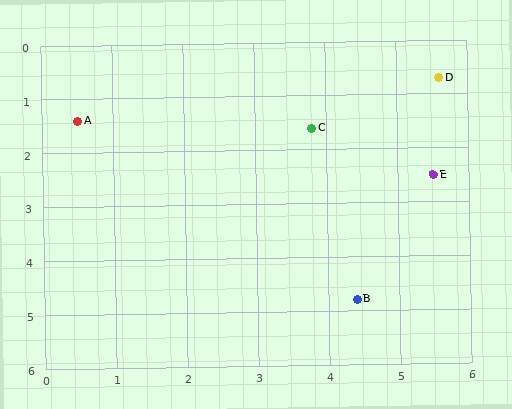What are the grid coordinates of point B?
Point B is at approximately (4.4, 4.8).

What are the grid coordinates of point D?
Point D is at approximately (5.6, 0.7).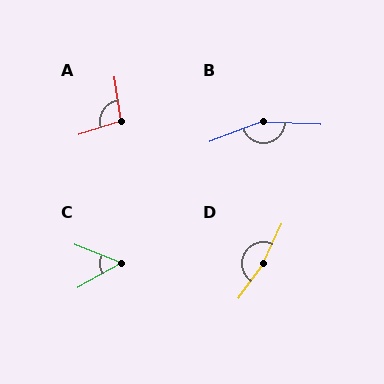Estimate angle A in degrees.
Approximately 100 degrees.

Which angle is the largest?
D, at approximately 169 degrees.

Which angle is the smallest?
C, at approximately 51 degrees.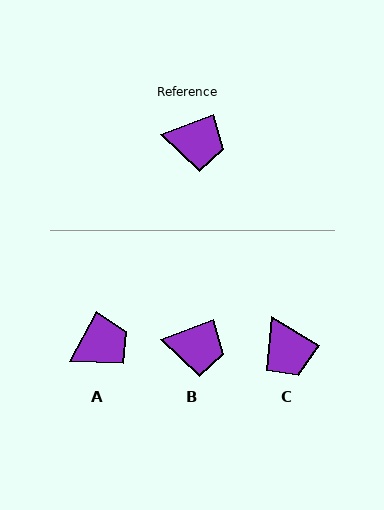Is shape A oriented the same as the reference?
No, it is off by about 41 degrees.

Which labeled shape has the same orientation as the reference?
B.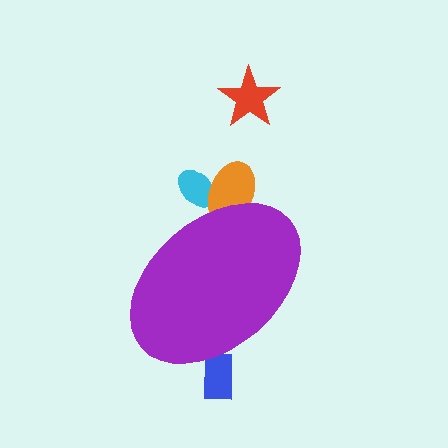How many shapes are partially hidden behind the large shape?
3 shapes are partially hidden.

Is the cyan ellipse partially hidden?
Yes, the cyan ellipse is partially hidden behind the purple ellipse.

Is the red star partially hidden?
No, the red star is fully visible.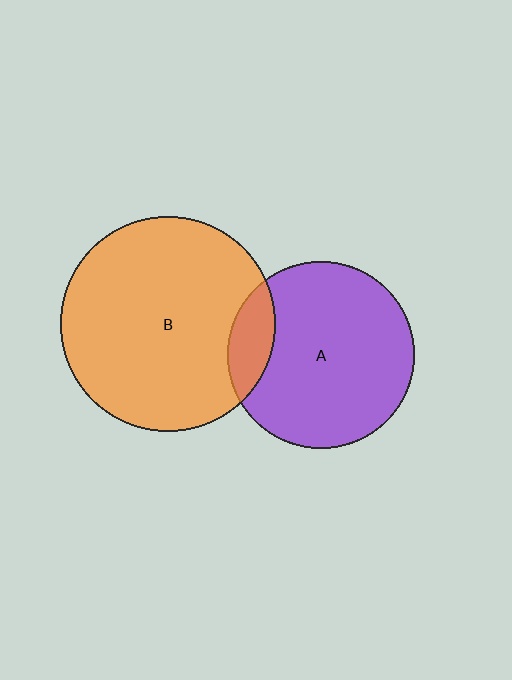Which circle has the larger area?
Circle B (orange).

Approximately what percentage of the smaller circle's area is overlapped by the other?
Approximately 15%.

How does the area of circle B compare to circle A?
Approximately 1.3 times.